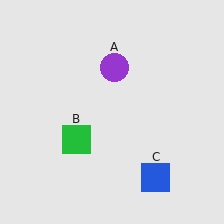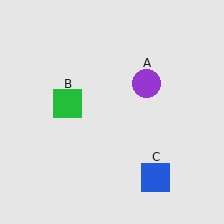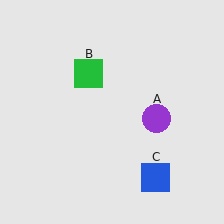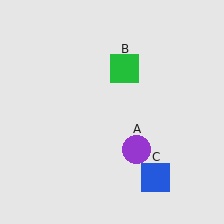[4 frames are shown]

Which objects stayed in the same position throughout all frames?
Blue square (object C) remained stationary.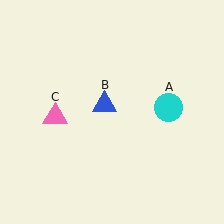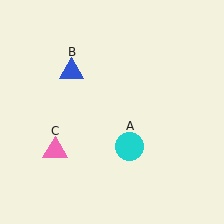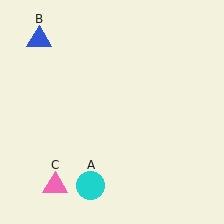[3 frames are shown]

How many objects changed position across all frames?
3 objects changed position: cyan circle (object A), blue triangle (object B), pink triangle (object C).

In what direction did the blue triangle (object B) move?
The blue triangle (object B) moved up and to the left.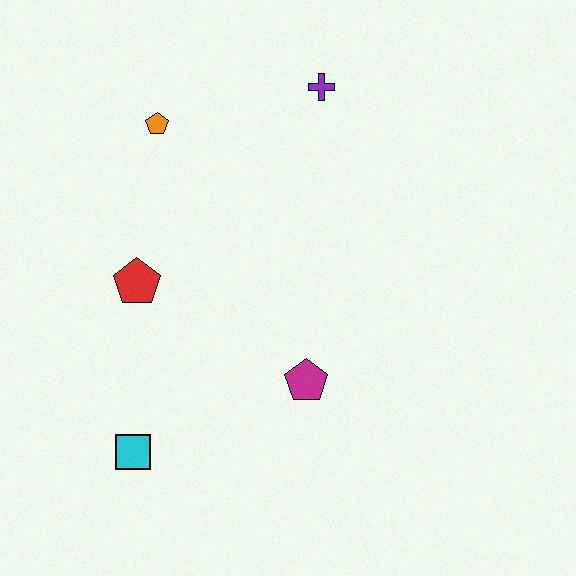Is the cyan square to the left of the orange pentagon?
Yes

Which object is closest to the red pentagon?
The orange pentagon is closest to the red pentagon.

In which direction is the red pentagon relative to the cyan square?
The red pentagon is above the cyan square.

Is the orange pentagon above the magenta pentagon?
Yes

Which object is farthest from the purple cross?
The cyan square is farthest from the purple cross.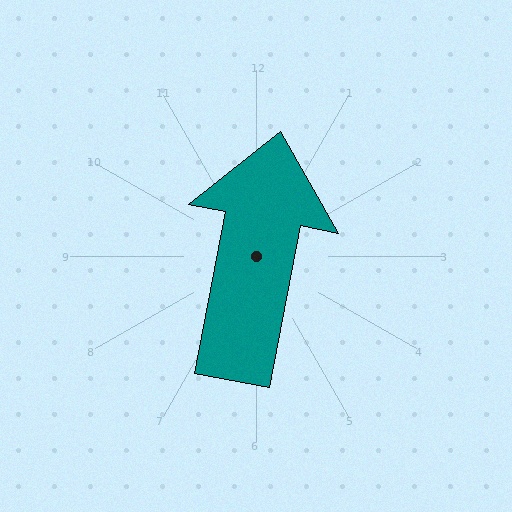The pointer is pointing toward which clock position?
Roughly 12 o'clock.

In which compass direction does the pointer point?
North.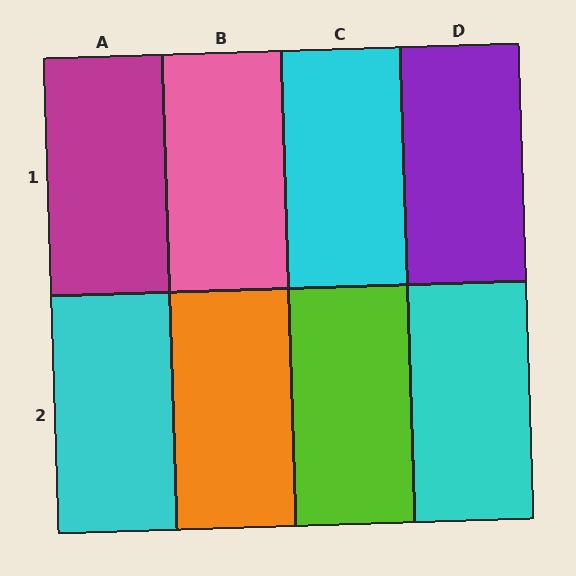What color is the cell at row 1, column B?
Pink.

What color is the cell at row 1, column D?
Purple.